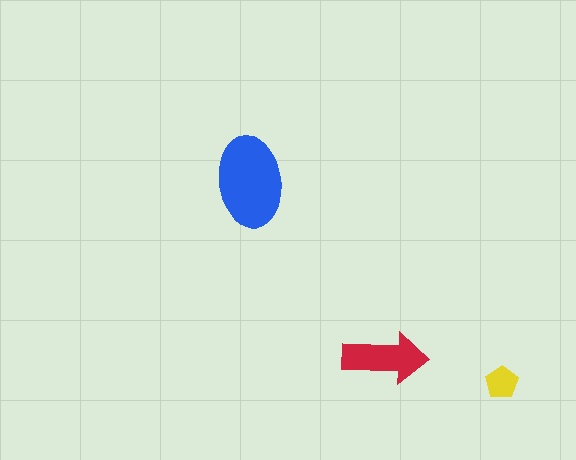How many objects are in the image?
There are 3 objects in the image.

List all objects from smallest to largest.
The yellow pentagon, the red arrow, the blue ellipse.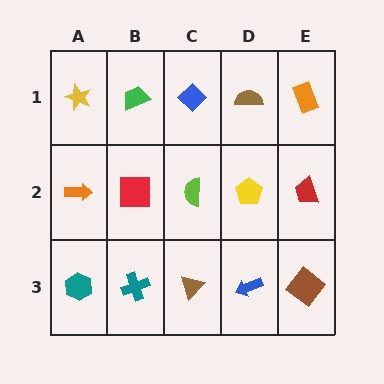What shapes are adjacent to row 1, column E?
A red trapezoid (row 2, column E), a brown semicircle (row 1, column D).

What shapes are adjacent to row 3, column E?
A red trapezoid (row 2, column E), a blue arrow (row 3, column D).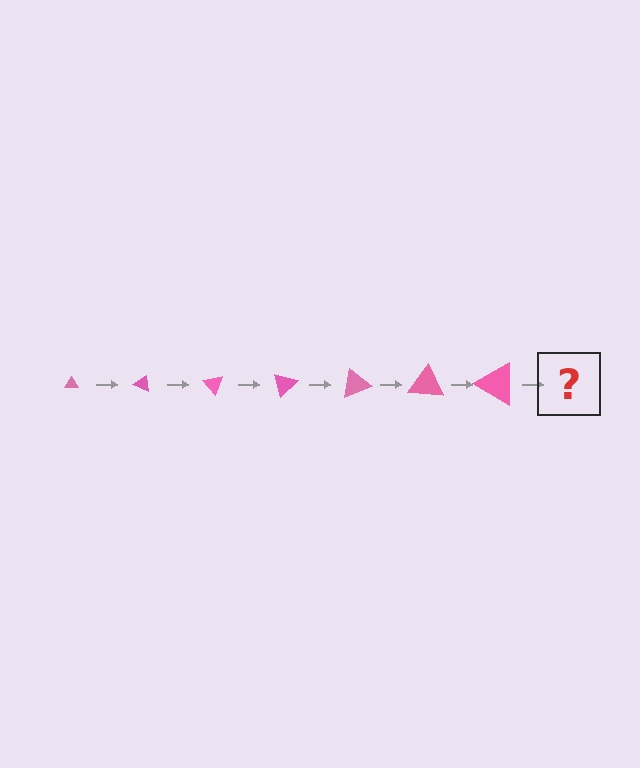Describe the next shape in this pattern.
It should be a triangle, larger than the previous one and rotated 175 degrees from the start.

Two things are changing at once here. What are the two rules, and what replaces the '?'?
The two rules are that the triangle grows larger each step and it rotates 25 degrees each step. The '?' should be a triangle, larger than the previous one and rotated 175 degrees from the start.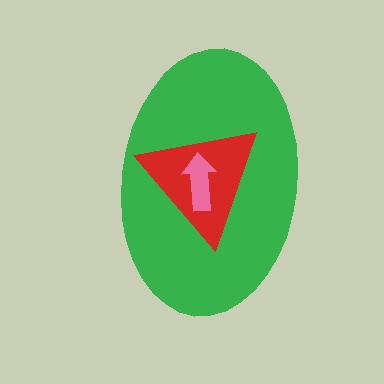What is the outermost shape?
The green ellipse.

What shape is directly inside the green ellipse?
The red triangle.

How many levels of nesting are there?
3.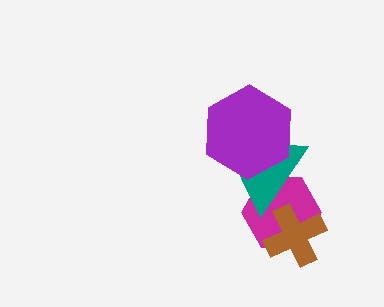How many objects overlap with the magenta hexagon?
2 objects overlap with the magenta hexagon.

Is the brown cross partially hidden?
No, no other shape covers it.